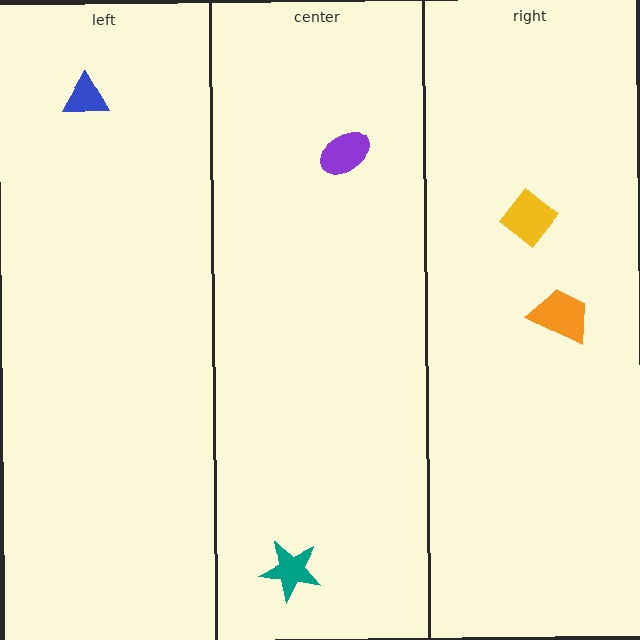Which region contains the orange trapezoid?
The right region.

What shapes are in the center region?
The teal star, the purple ellipse.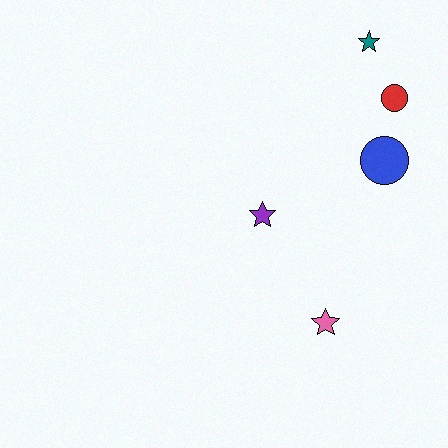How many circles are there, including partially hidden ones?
There are 2 circles.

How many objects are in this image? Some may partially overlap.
There are 5 objects.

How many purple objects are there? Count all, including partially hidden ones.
There is 1 purple object.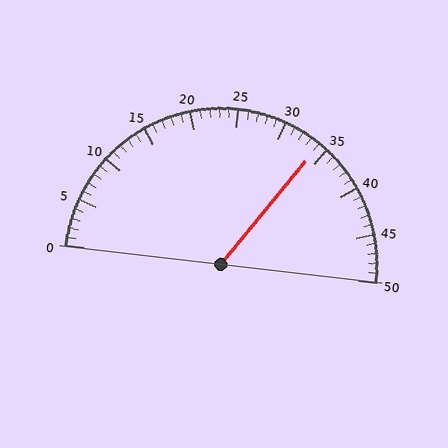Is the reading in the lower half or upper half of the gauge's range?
The reading is in the upper half of the range (0 to 50).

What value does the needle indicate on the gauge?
The needle indicates approximately 34.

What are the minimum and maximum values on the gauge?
The gauge ranges from 0 to 50.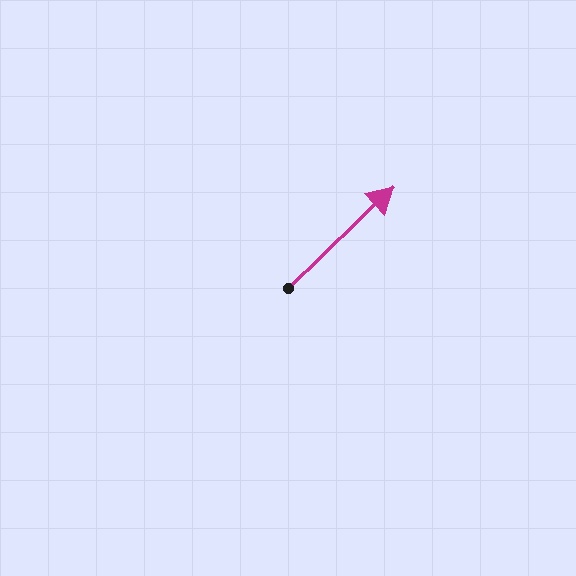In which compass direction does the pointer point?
Northeast.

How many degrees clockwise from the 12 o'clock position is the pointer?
Approximately 46 degrees.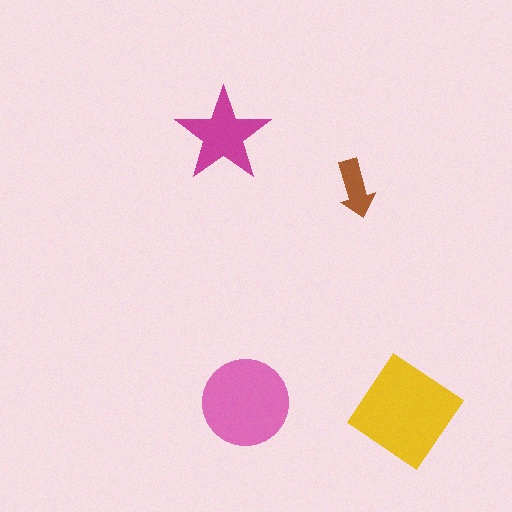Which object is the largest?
The yellow diamond.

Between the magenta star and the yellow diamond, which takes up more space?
The yellow diamond.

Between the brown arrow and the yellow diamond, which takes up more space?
The yellow diamond.